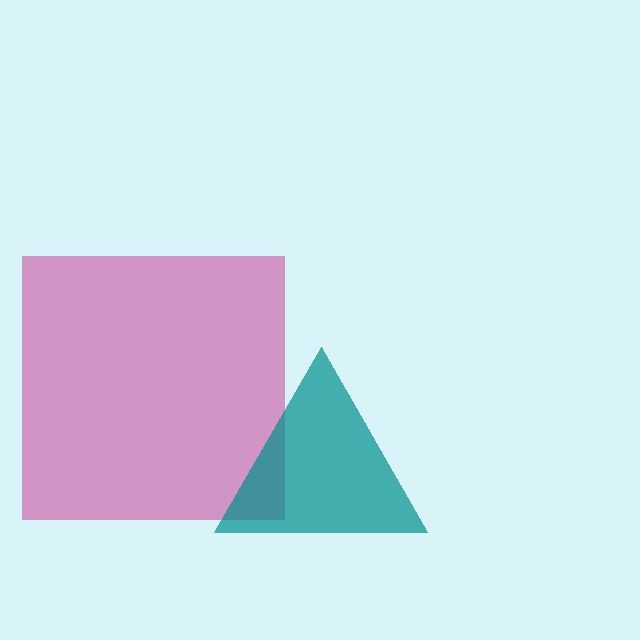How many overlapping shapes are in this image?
There are 2 overlapping shapes in the image.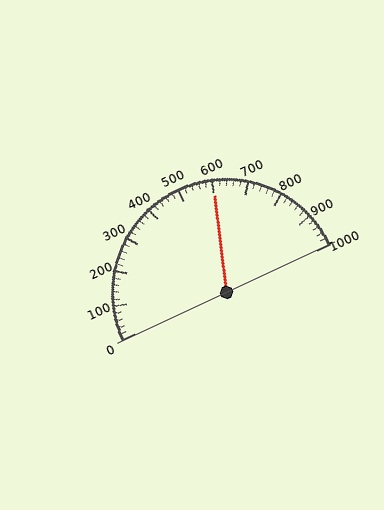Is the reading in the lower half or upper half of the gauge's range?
The reading is in the upper half of the range (0 to 1000).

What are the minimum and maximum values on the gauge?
The gauge ranges from 0 to 1000.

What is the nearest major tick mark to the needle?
The nearest major tick mark is 600.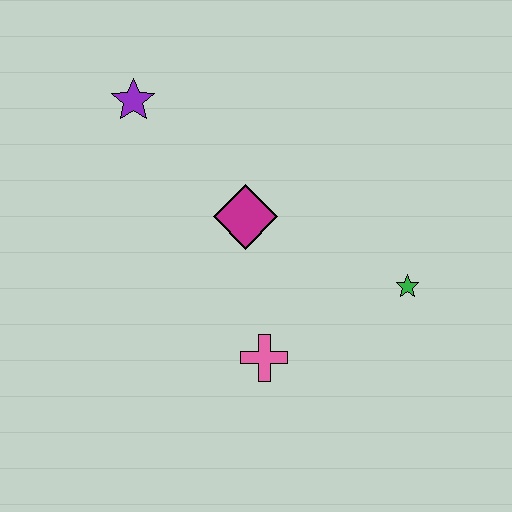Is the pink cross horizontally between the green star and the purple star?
Yes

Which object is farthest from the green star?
The purple star is farthest from the green star.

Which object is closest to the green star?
The pink cross is closest to the green star.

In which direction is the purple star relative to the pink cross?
The purple star is above the pink cross.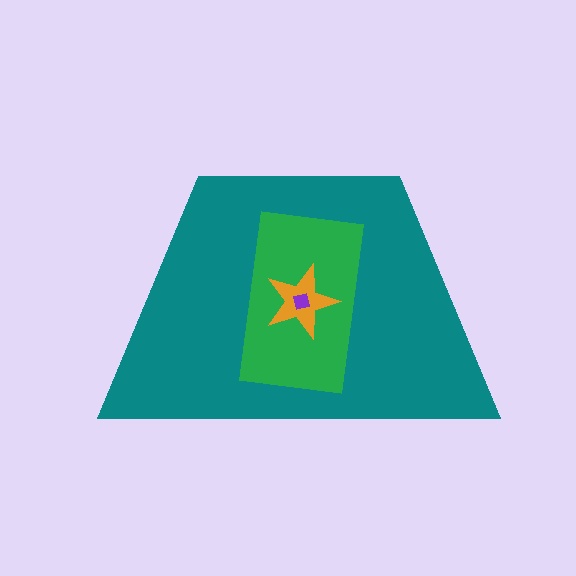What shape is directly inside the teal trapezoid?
The green rectangle.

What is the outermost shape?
The teal trapezoid.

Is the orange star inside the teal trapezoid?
Yes.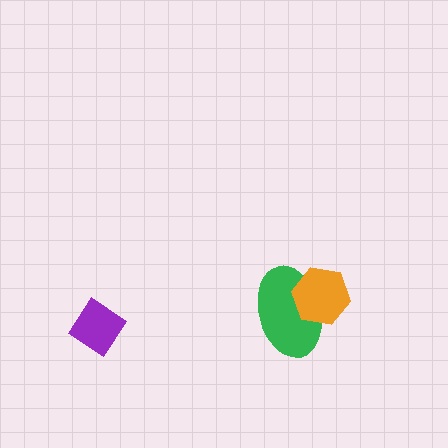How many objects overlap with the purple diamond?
0 objects overlap with the purple diamond.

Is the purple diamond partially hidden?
No, no other shape covers it.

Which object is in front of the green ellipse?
The orange hexagon is in front of the green ellipse.